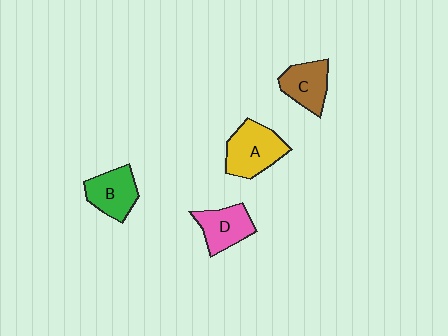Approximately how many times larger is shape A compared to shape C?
Approximately 1.3 times.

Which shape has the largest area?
Shape A (yellow).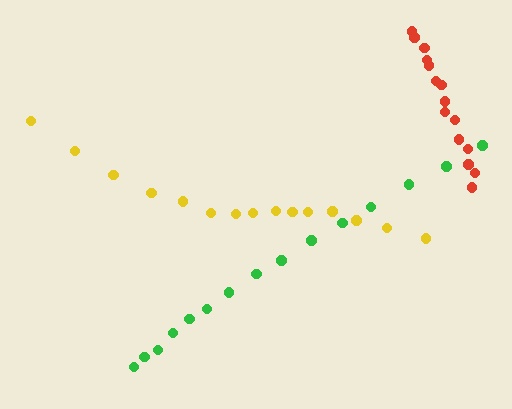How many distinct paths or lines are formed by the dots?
There are 3 distinct paths.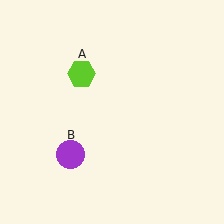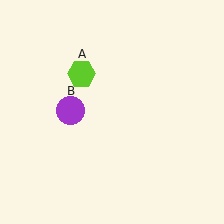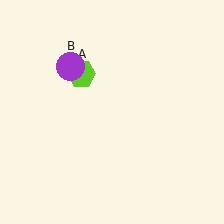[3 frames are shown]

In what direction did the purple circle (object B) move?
The purple circle (object B) moved up.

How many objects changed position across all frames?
1 object changed position: purple circle (object B).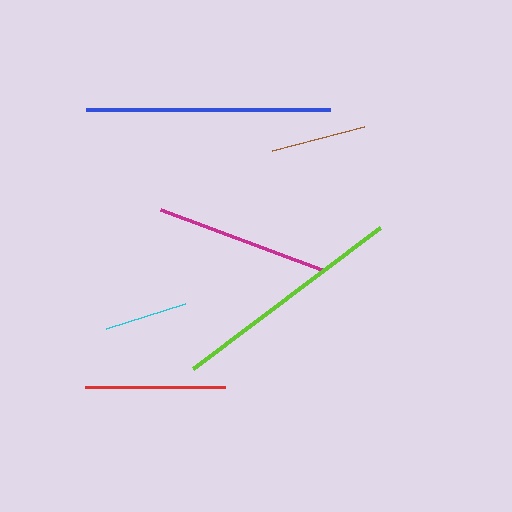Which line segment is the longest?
The blue line is the longest at approximately 245 pixels.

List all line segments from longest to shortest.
From longest to shortest: blue, lime, magenta, red, brown, cyan.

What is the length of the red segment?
The red segment is approximately 140 pixels long.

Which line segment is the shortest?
The cyan line is the shortest at approximately 84 pixels.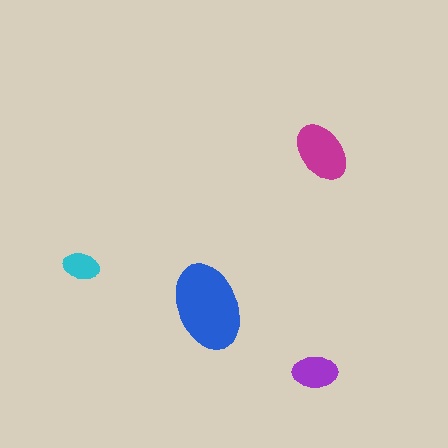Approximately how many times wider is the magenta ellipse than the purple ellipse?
About 1.5 times wider.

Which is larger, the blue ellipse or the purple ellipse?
The blue one.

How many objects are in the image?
There are 4 objects in the image.